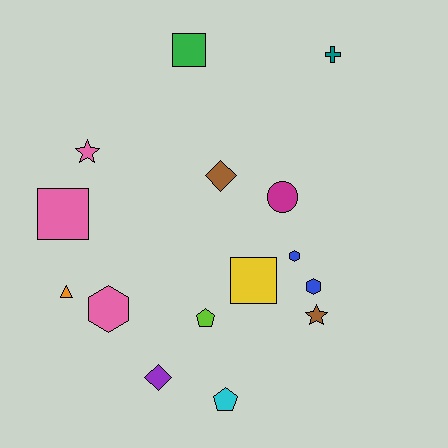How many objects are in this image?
There are 15 objects.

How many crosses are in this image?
There is 1 cross.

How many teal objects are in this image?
There is 1 teal object.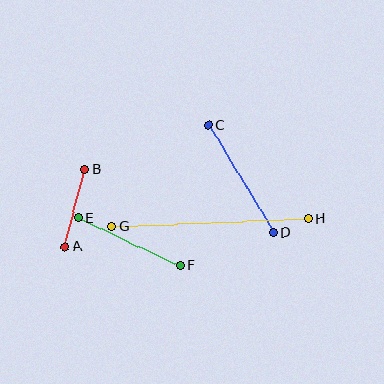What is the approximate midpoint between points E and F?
The midpoint is at approximately (129, 242) pixels.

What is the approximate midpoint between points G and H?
The midpoint is at approximately (210, 222) pixels.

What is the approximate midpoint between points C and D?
The midpoint is at approximately (241, 179) pixels.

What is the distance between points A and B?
The distance is approximately 80 pixels.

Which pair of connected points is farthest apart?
Points G and H are farthest apart.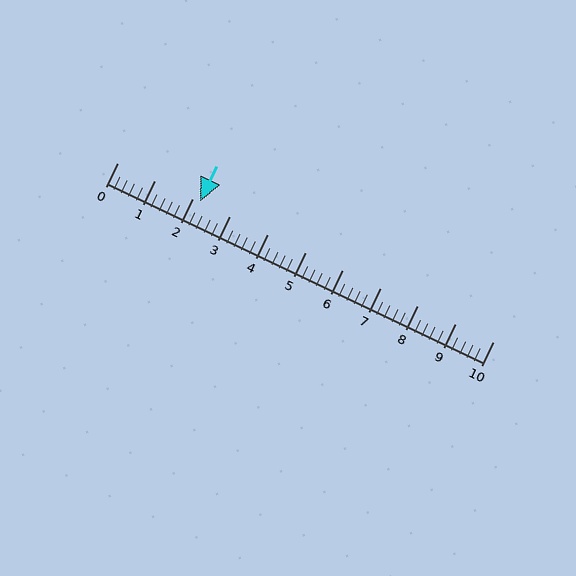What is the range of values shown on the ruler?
The ruler shows values from 0 to 10.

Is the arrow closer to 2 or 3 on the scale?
The arrow is closer to 2.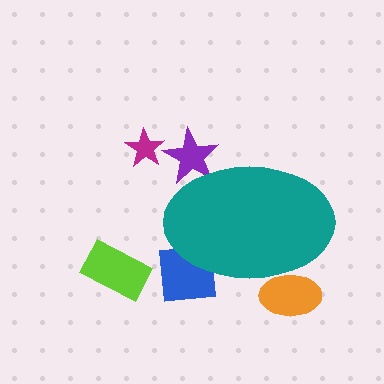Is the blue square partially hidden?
Yes, the blue square is partially hidden behind the teal ellipse.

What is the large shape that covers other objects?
A teal ellipse.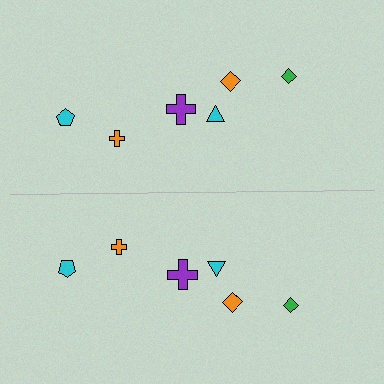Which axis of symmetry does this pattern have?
The pattern has a horizontal axis of symmetry running through the center of the image.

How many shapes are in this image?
There are 12 shapes in this image.